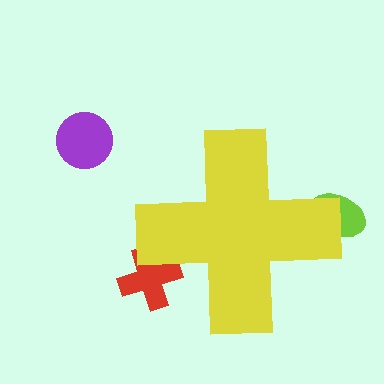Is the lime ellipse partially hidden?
Yes, the lime ellipse is partially hidden behind the yellow cross.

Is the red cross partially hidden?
Yes, the red cross is partially hidden behind the yellow cross.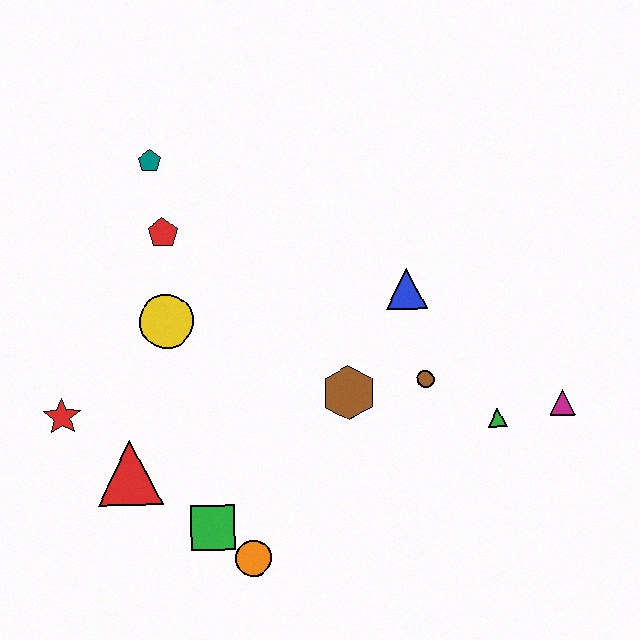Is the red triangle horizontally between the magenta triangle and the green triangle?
No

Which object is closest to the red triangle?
The red star is closest to the red triangle.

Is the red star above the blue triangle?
No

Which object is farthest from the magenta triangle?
The red star is farthest from the magenta triangle.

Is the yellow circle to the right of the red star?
Yes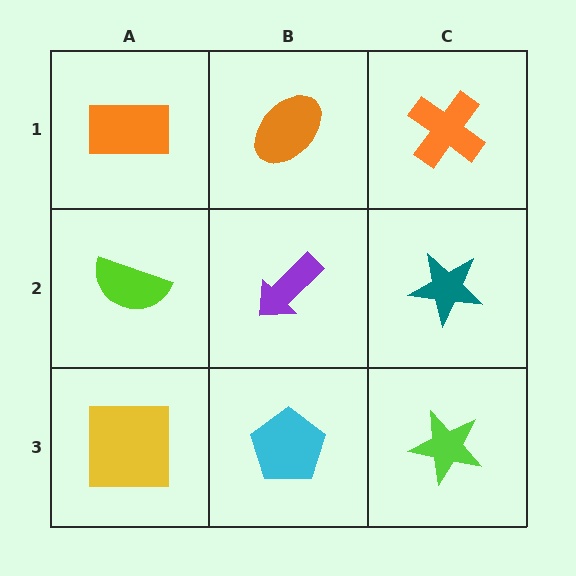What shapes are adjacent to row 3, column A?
A lime semicircle (row 2, column A), a cyan pentagon (row 3, column B).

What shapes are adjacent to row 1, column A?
A lime semicircle (row 2, column A), an orange ellipse (row 1, column B).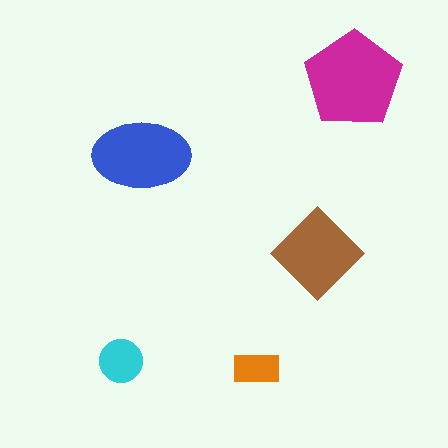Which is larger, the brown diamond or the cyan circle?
The brown diamond.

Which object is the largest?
The magenta pentagon.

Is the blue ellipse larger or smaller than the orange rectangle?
Larger.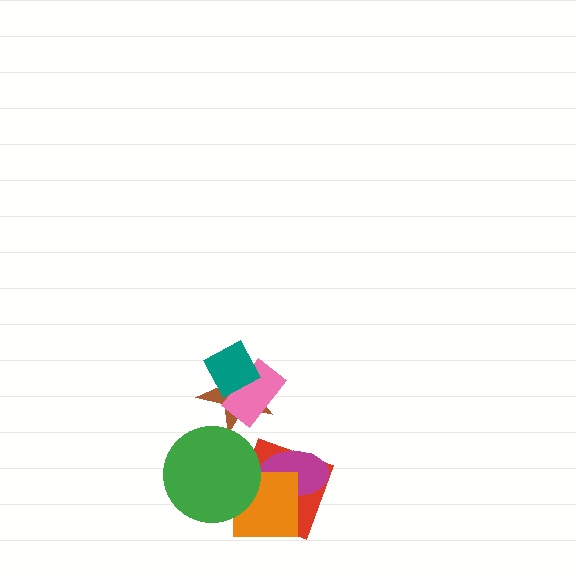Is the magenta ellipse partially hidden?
Yes, it is partially covered by another shape.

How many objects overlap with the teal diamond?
2 objects overlap with the teal diamond.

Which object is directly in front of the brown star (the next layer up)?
The pink rectangle is directly in front of the brown star.